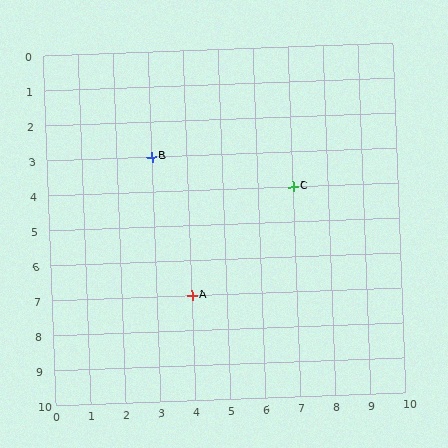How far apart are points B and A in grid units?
Points B and A are 1 column and 4 rows apart (about 4.1 grid units diagonally).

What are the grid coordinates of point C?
Point C is at grid coordinates (7, 4).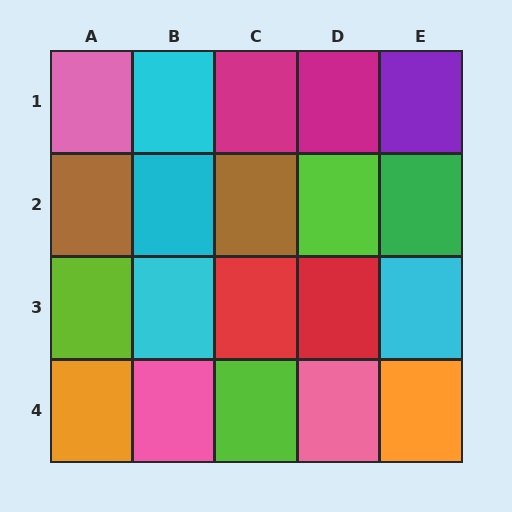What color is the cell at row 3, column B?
Cyan.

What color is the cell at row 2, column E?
Green.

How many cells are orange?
2 cells are orange.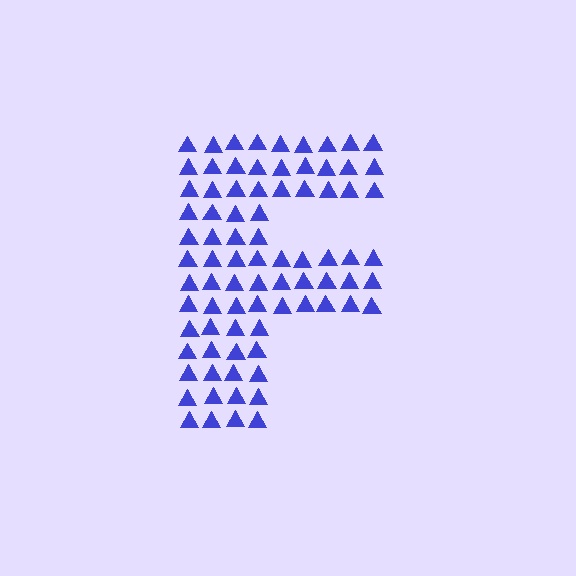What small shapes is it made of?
It is made of small triangles.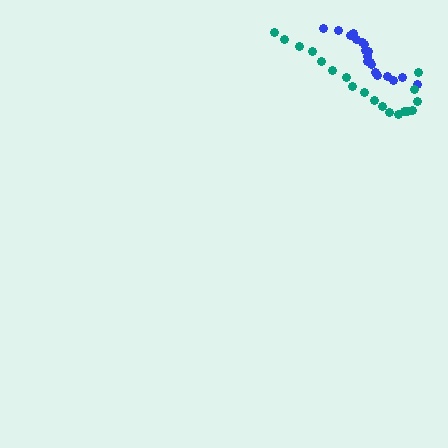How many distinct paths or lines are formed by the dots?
There are 2 distinct paths.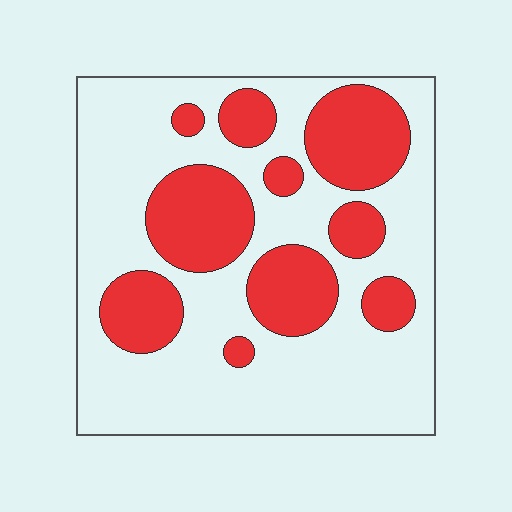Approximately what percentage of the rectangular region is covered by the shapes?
Approximately 30%.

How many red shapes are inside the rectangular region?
10.